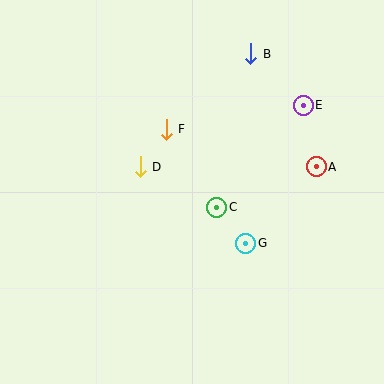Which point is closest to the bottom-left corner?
Point D is closest to the bottom-left corner.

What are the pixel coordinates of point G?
Point G is at (246, 243).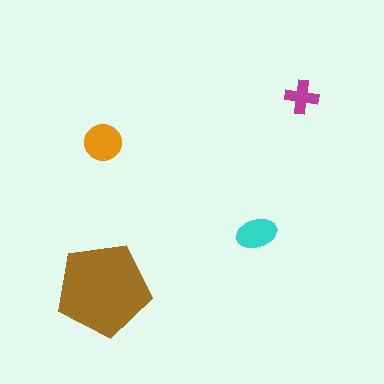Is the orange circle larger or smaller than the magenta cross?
Larger.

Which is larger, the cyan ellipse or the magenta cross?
The cyan ellipse.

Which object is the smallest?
The magenta cross.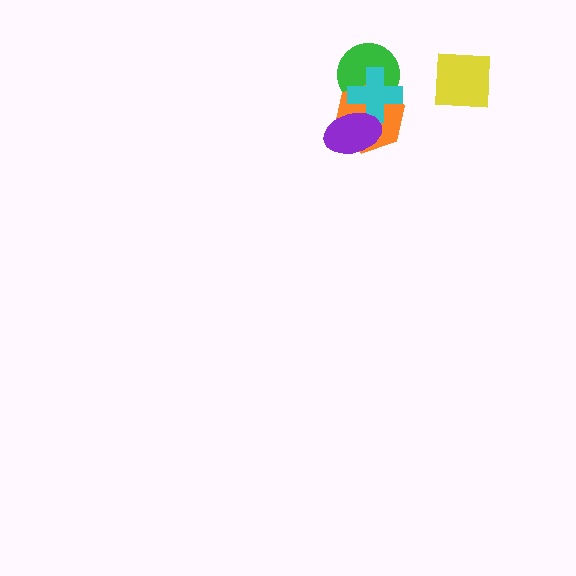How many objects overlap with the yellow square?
0 objects overlap with the yellow square.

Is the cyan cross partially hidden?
Yes, it is partially covered by another shape.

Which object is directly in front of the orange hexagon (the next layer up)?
The cyan cross is directly in front of the orange hexagon.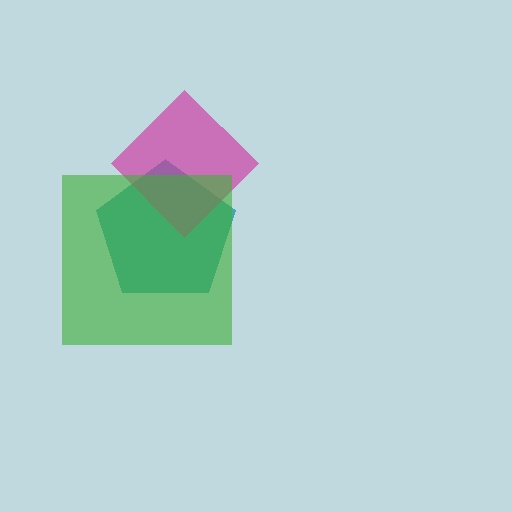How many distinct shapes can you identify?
There are 3 distinct shapes: a teal pentagon, a magenta diamond, a green square.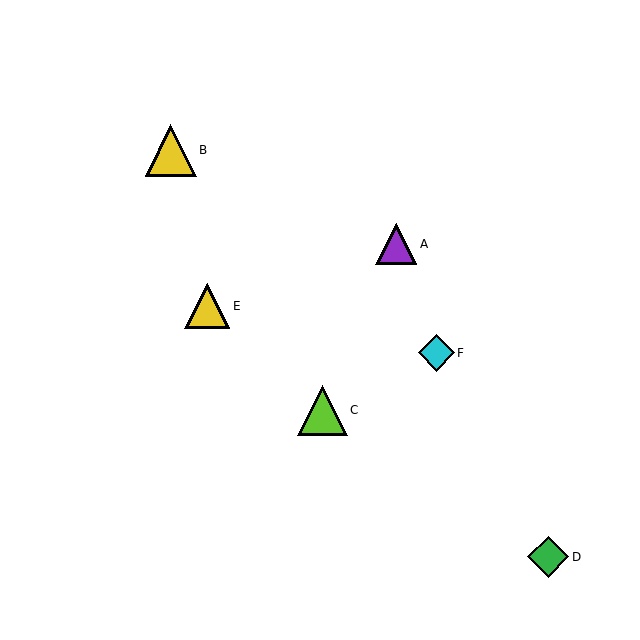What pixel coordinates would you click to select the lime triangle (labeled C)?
Click at (322, 410) to select the lime triangle C.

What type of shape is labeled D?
Shape D is a green diamond.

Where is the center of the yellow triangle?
The center of the yellow triangle is at (207, 306).